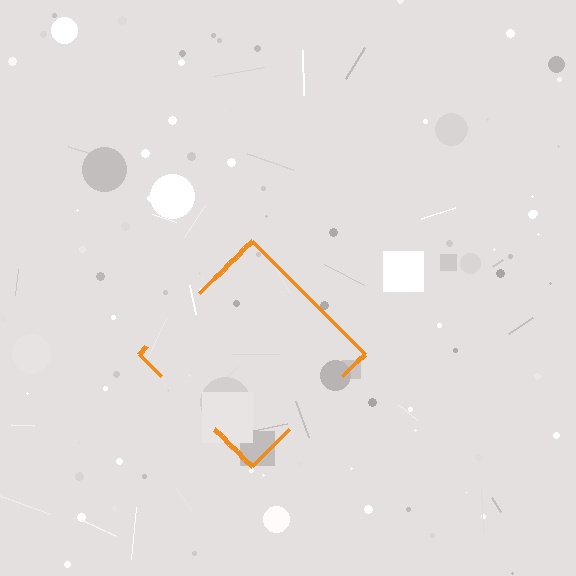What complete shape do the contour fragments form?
The contour fragments form a diamond.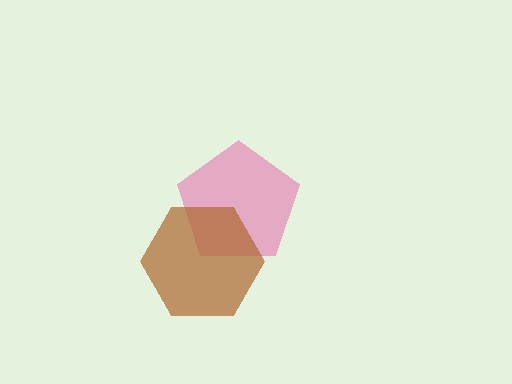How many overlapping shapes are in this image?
There are 2 overlapping shapes in the image.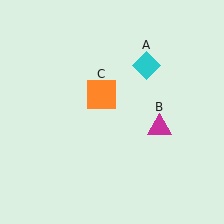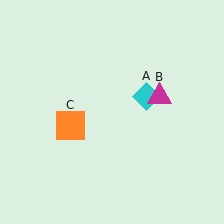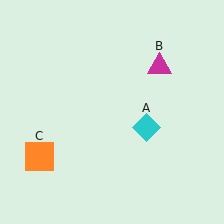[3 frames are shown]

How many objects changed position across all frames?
3 objects changed position: cyan diamond (object A), magenta triangle (object B), orange square (object C).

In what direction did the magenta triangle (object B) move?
The magenta triangle (object B) moved up.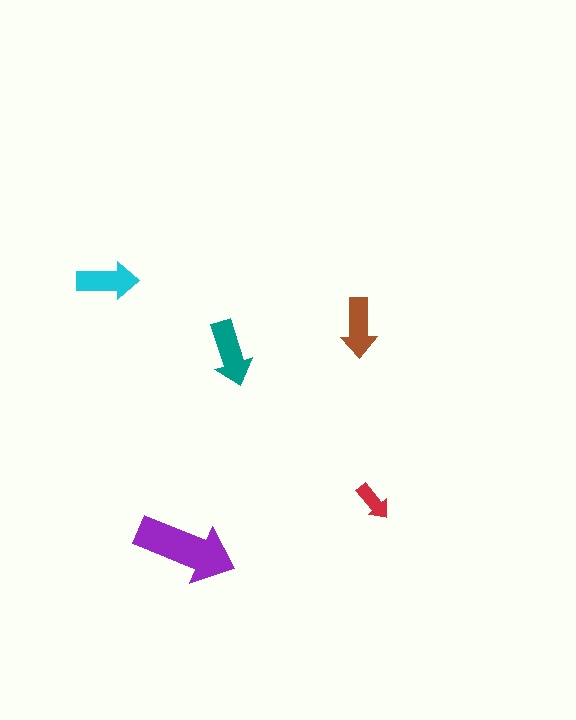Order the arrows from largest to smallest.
the purple one, the teal one, the cyan one, the brown one, the red one.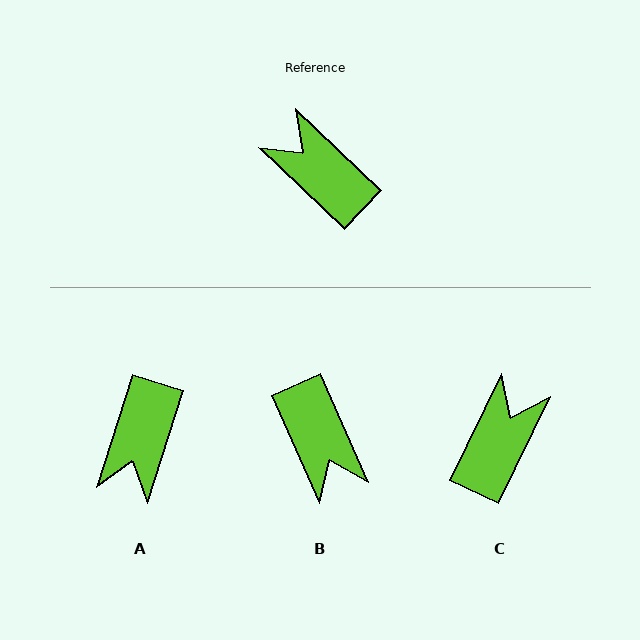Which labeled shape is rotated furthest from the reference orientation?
B, about 157 degrees away.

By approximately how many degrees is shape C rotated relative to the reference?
Approximately 73 degrees clockwise.